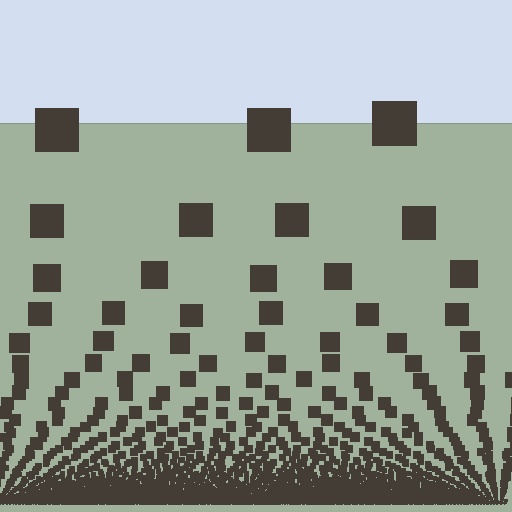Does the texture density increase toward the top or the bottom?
Density increases toward the bottom.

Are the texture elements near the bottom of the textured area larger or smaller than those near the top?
Smaller. The gradient is inverted — elements near the bottom are smaller and denser.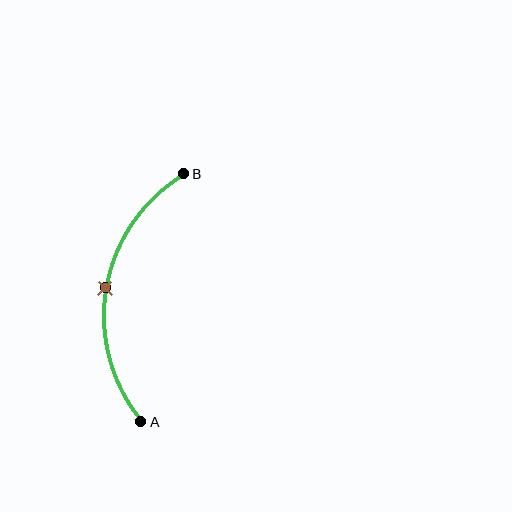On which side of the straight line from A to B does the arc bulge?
The arc bulges to the left of the straight line connecting A and B.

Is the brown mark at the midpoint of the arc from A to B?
Yes. The brown mark lies on the arc at equal arc-length from both A and B — it is the arc midpoint.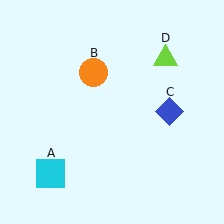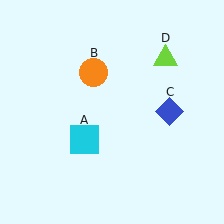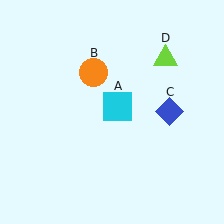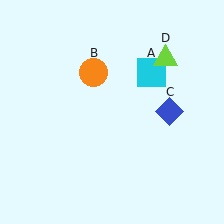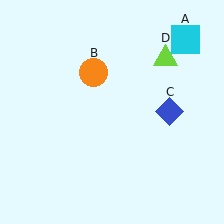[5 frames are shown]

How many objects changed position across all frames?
1 object changed position: cyan square (object A).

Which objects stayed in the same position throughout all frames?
Orange circle (object B) and blue diamond (object C) and lime triangle (object D) remained stationary.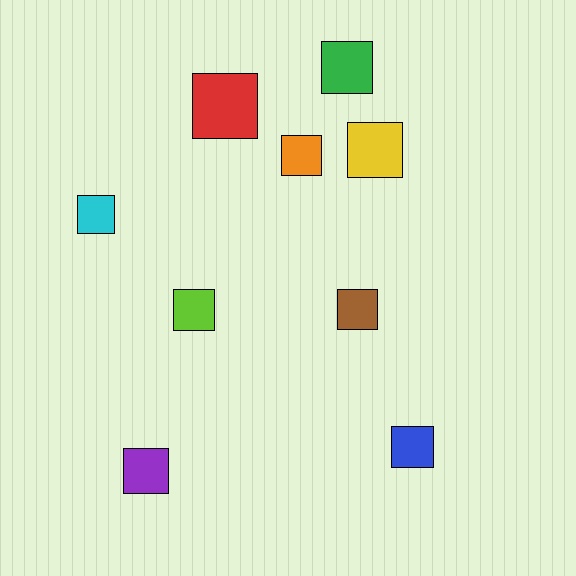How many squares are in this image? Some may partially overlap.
There are 9 squares.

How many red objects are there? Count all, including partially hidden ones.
There is 1 red object.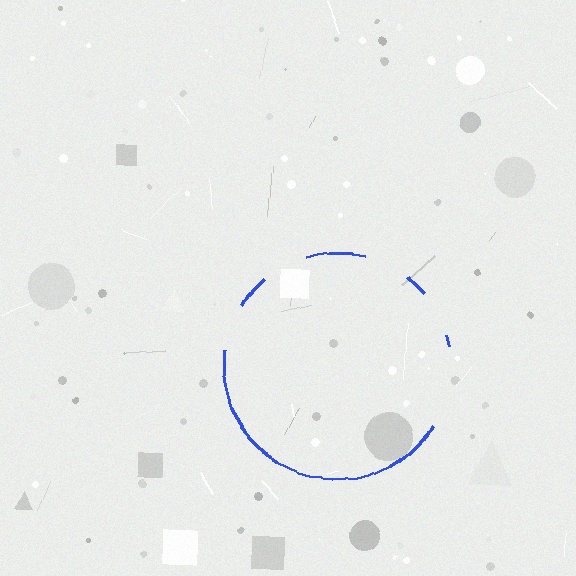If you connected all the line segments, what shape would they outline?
They would outline a circle.